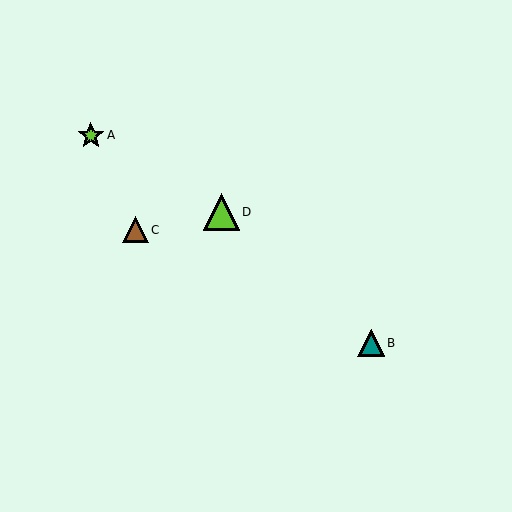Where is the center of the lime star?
The center of the lime star is at (91, 135).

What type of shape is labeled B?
Shape B is a teal triangle.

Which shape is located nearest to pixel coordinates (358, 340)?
The teal triangle (labeled B) at (371, 343) is nearest to that location.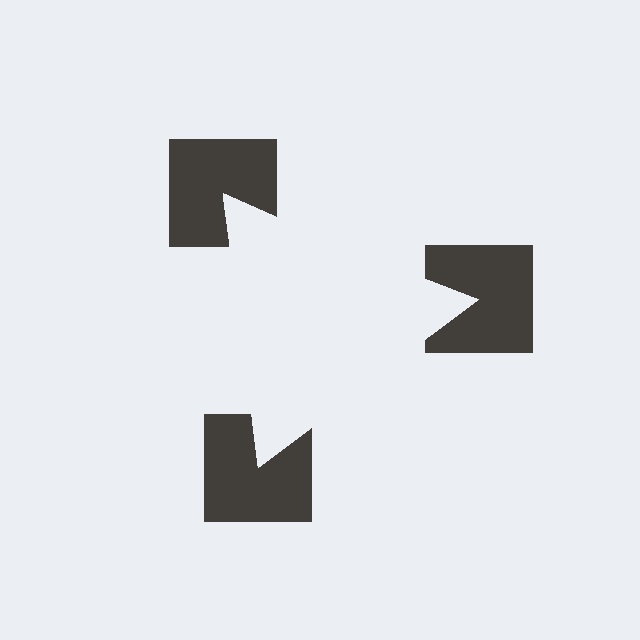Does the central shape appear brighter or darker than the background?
It typically appears slightly brighter than the background, even though no actual brightness change is drawn.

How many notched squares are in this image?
There are 3 — one at each vertex of the illusory triangle.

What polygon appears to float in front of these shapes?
An illusory triangle — its edges are inferred from the aligned wedge cuts in the notched squares, not physically drawn.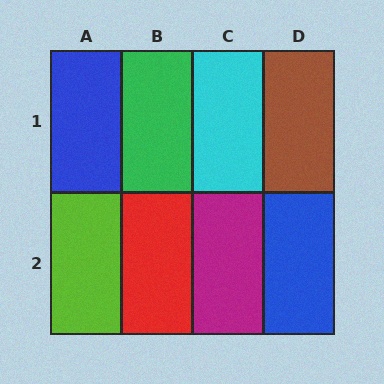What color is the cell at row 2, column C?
Magenta.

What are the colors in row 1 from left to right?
Blue, green, cyan, brown.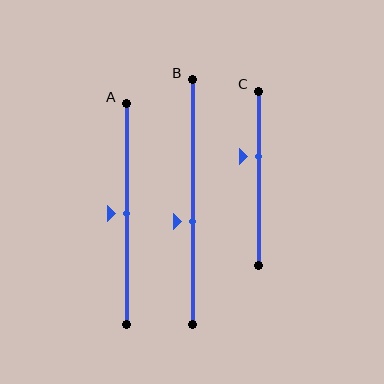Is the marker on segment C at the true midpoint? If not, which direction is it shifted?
No, the marker on segment C is shifted upward by about 13% of the segment length.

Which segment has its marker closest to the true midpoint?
Segment A has its marker closest to the true midpoint.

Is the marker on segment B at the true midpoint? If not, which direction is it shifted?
No, the marker on segment B is shifted downward by about 8% of the segment length.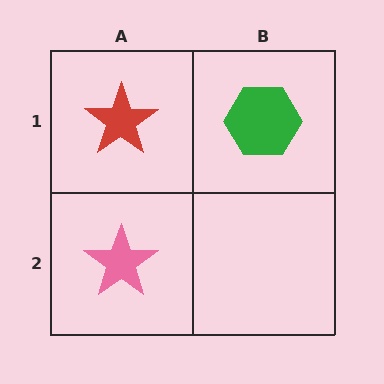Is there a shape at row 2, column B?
No, that cell is empty.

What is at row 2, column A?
A pink star.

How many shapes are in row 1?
2 shapes.